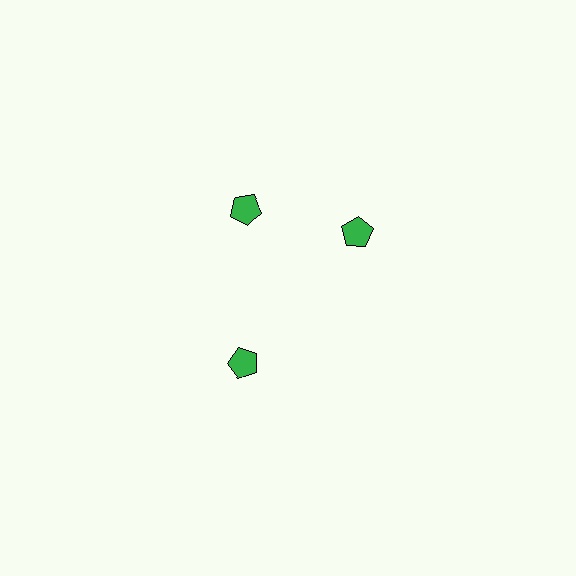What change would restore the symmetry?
The symmetry would be restored by rotating it back into even spacing with its neighbors so that all 3 pentagons sit at equal angles and equal distance from the center.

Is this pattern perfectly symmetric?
No. The 3 green pentagons are arranged in a ring, but one element near the 3 o'clock position is rotated out of alignment along the ring, breaking the 3-fold rotational symmetry.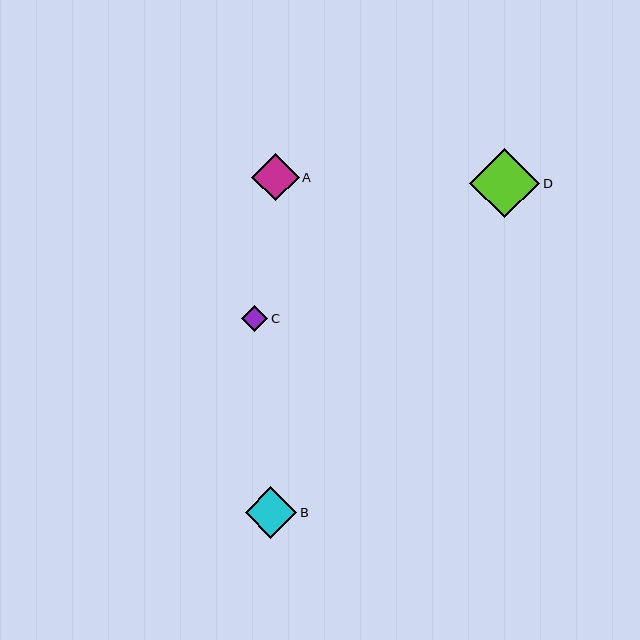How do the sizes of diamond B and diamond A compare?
Diamond B and diamond A are approximately the same size.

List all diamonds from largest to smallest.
From largest to smallest: D, B, A, C.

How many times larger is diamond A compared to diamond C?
Diamond A is approximately 1.8 times the size of diamond C.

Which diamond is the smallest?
Diamond C is the smallest with a size of approximately 26 pixels.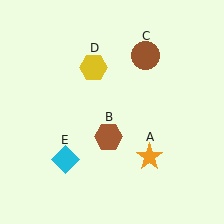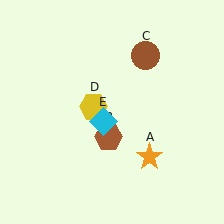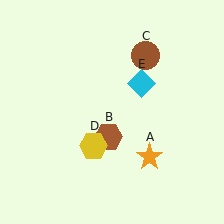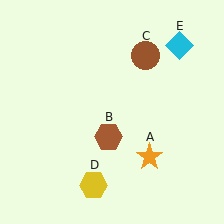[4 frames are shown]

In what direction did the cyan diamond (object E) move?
The cyan diamond (object E) moved up and to the right.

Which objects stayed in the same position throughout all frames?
Orange star (object A) and brown hexagon (object B) and brown circle (object C) remained stationary.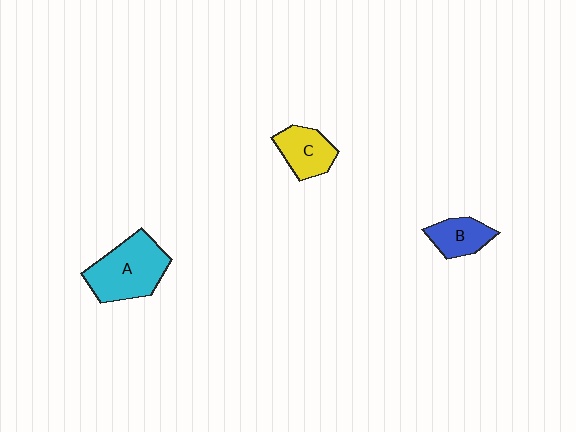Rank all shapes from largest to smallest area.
From largest to smallest: A (cyan), C (yellow), B (blue).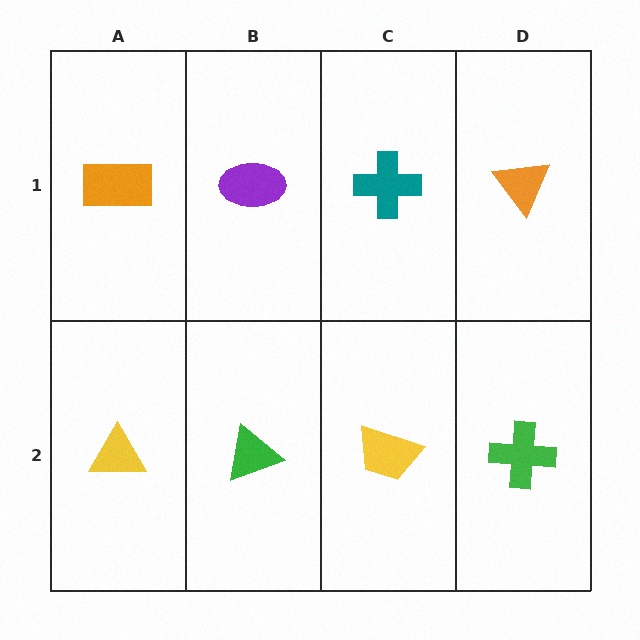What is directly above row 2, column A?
An orange rectangle.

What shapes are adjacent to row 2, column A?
An orange rectangle (row 1, column A), a green triangle (row 2, column B).